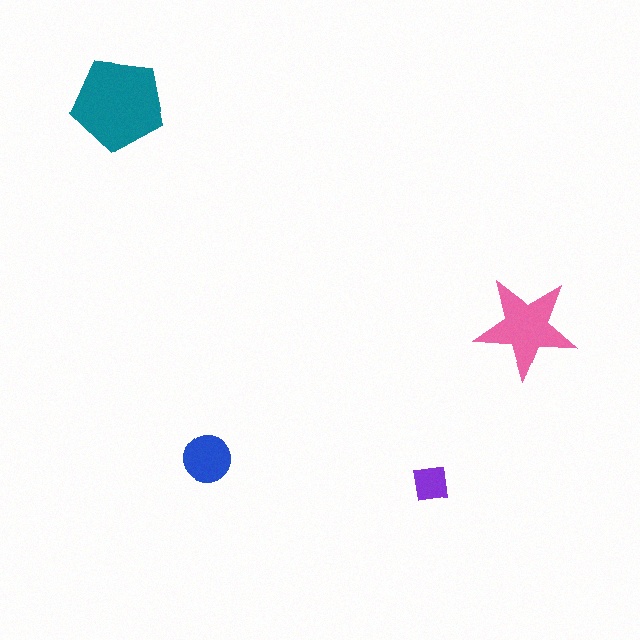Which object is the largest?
The teal pentagon.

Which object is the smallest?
The purple square.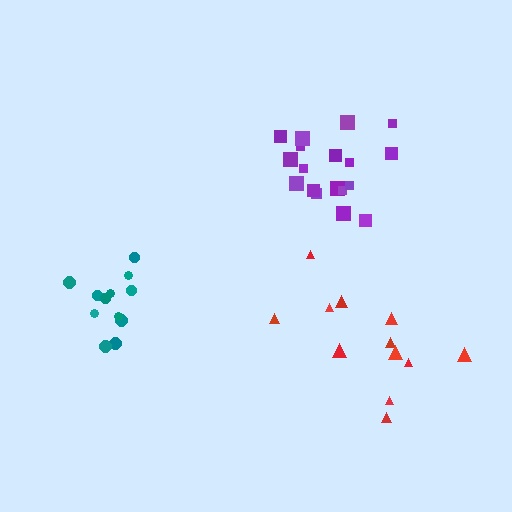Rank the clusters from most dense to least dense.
teal, purple, red.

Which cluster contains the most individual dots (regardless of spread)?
Purple (18).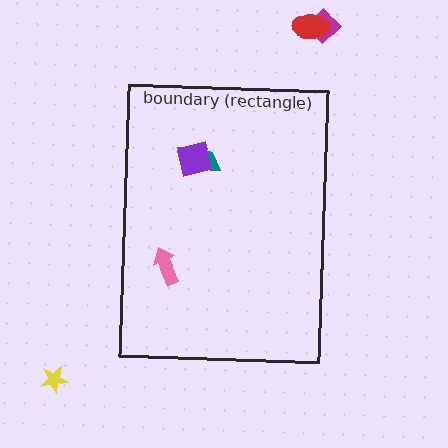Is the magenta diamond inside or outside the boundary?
Outside.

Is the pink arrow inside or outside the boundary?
Inside.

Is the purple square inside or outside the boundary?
Inside.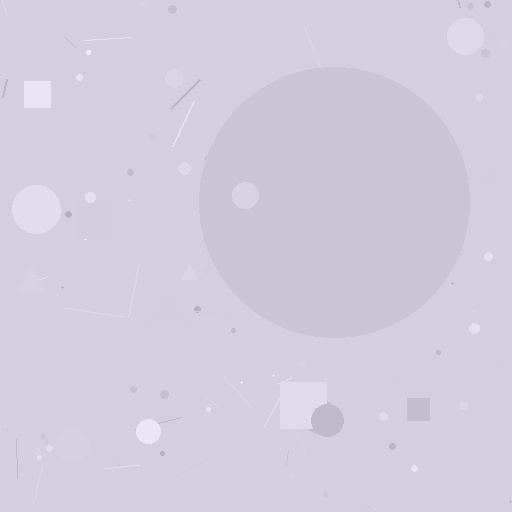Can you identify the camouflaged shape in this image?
The camouflaged shape is a circle.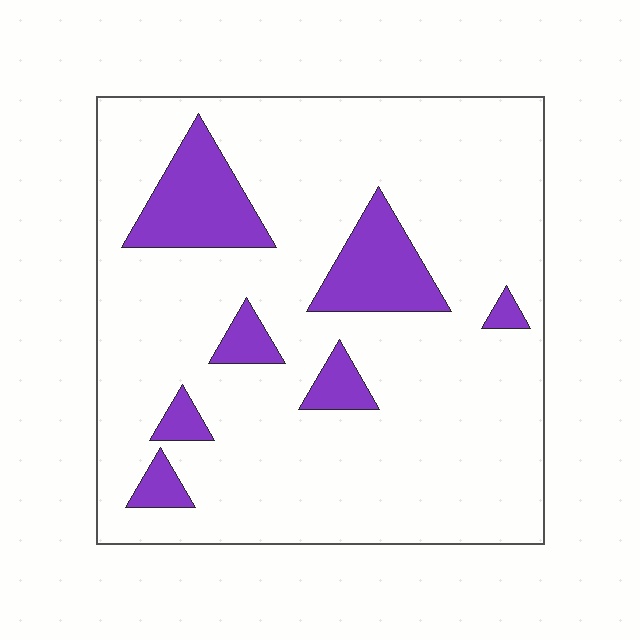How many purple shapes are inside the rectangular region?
7.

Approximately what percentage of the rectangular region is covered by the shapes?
Approximately 15%.